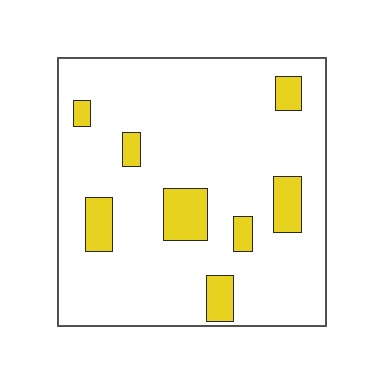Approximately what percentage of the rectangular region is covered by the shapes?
Approximately 15%.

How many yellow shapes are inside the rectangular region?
8.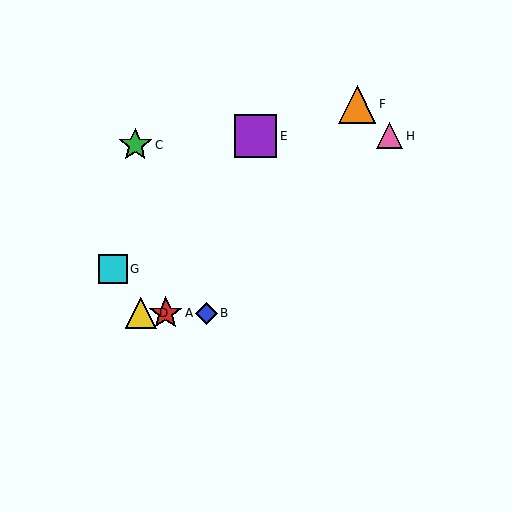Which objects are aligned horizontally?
Objects A, B, D are aligned horizontally.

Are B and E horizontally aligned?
No, B is at y≈313 and E is at y≈136.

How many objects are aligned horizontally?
3 objects (A, B, D) are aligned horizontally.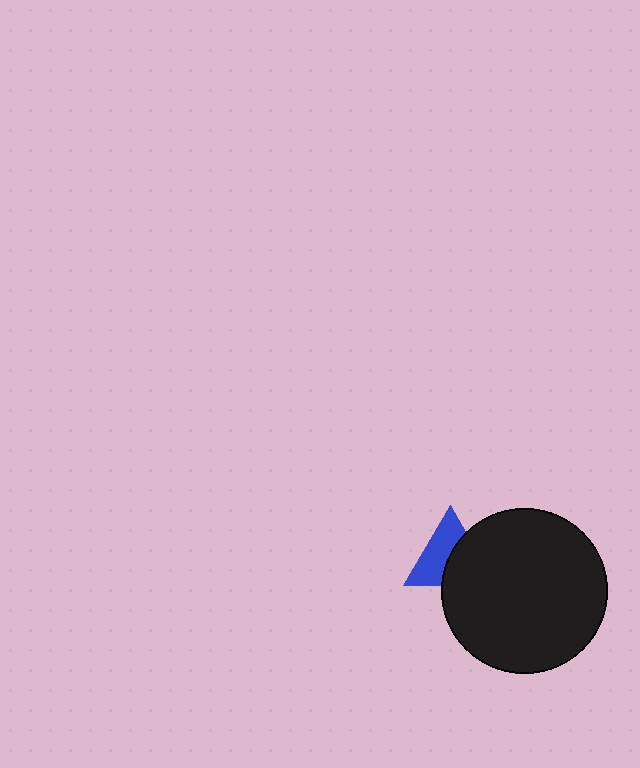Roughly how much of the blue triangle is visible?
About half of it is visible (roughly 55%).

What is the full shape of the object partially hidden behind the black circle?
The partially hidden object is a blue triangle.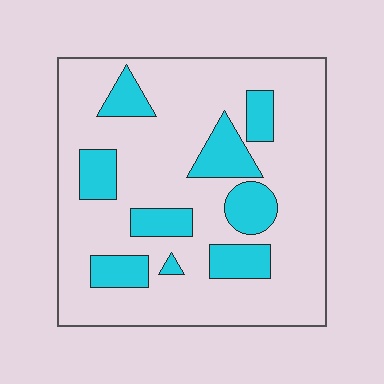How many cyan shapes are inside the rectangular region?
9.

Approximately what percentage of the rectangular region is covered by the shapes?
Approximately 20%.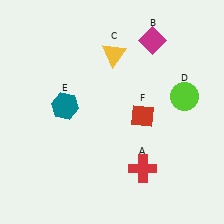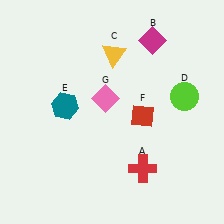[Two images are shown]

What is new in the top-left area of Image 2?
A pink diamond (G) was added in the top-left area of Image 2.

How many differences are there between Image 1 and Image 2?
There is 1 difference between the two images.